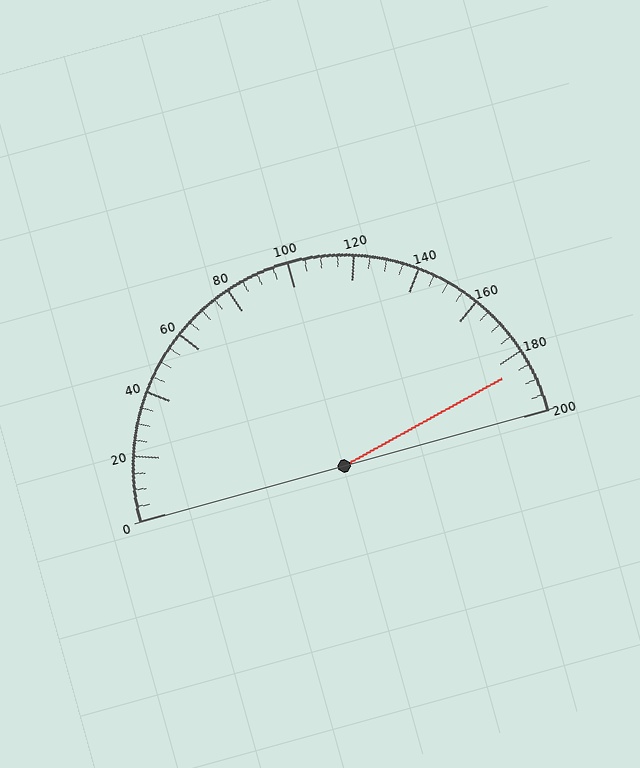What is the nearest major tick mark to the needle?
The nearest major tick mark is 180.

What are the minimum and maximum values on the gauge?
The gauge ranges from 0 to 200.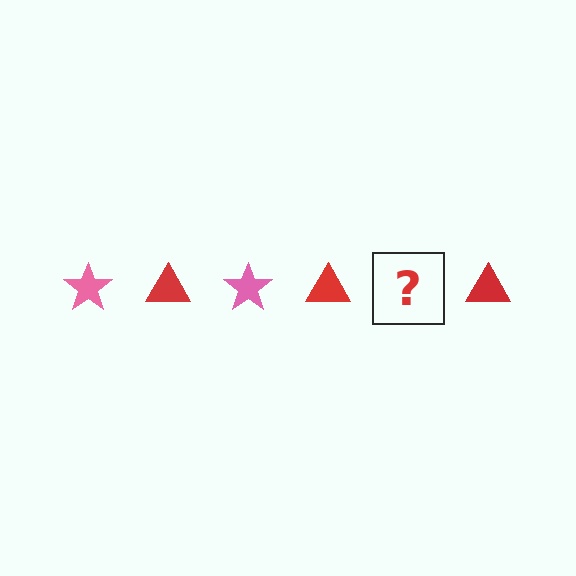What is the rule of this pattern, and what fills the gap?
The rule is that the pattern alternates between pink star and red triangle. The gap should be filled with a pink star.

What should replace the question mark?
The question mark should be replaced with a pink star.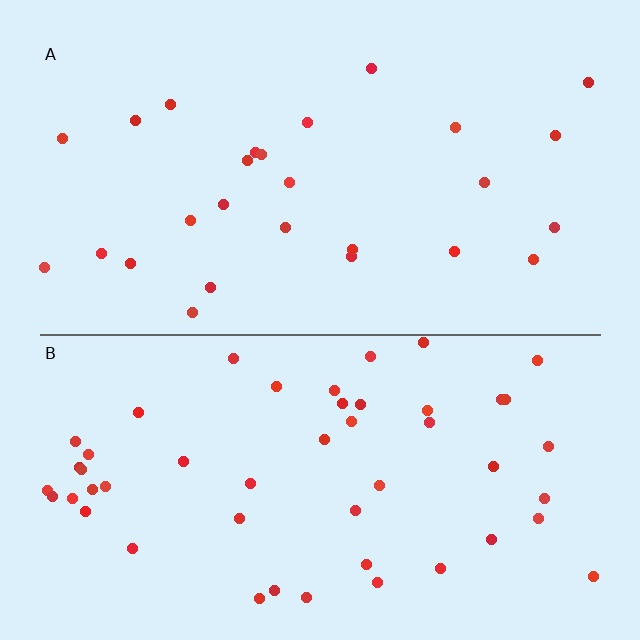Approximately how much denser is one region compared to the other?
Approximately 1.8× — region B over region A.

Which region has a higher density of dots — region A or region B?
B (the bottom).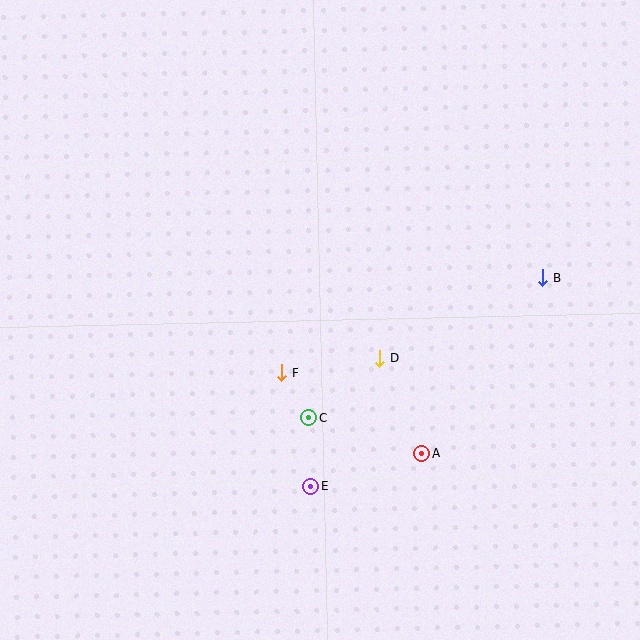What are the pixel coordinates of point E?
Point E is at (311, 486).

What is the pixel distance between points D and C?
The distance between D and C is 92 pixels.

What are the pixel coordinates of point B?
Point B is at (543, 278).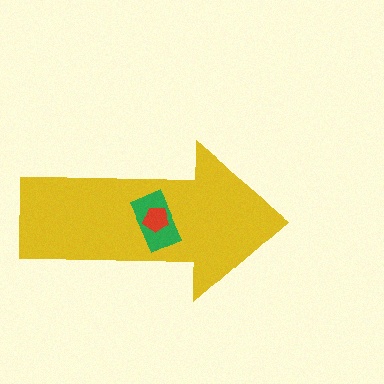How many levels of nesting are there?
3.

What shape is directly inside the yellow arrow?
The green rectangle.